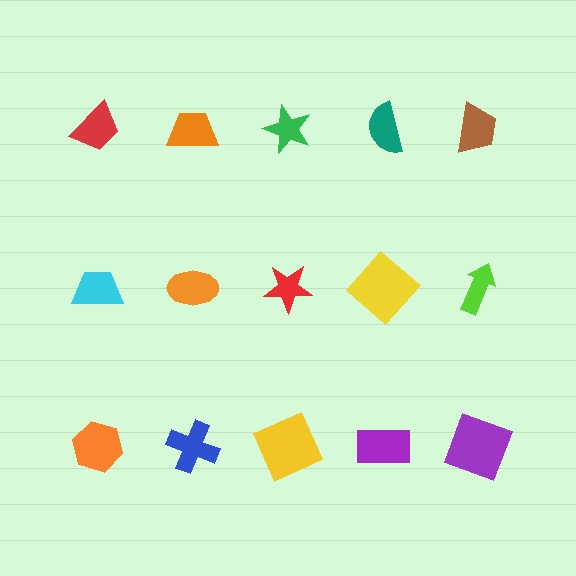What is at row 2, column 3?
A red star.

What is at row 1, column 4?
A teal semicircle.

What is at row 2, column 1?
A cyan trapezoid.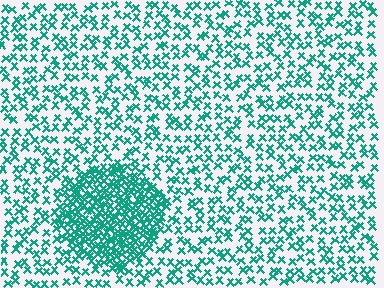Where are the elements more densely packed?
The elements are more densely packed inside the circle boundary.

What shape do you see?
I see a circle.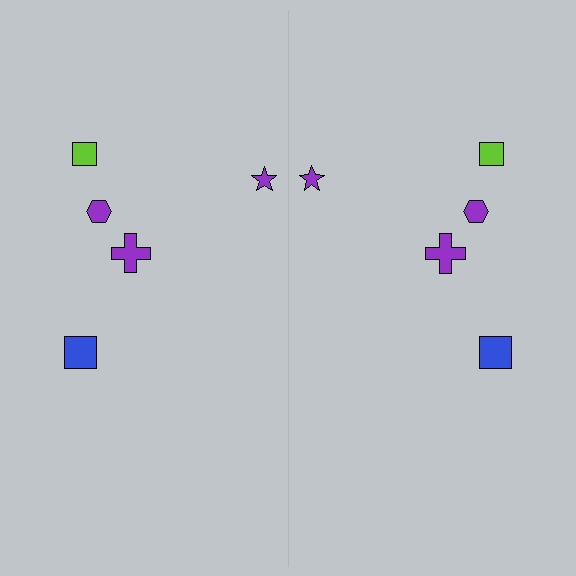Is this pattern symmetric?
Yes, this pattern has bilateral (reflection) symmetry.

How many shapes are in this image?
There are 10 shapes in this image.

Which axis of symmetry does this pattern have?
The pattern has a vertical axis of symmetry running through the center of the image.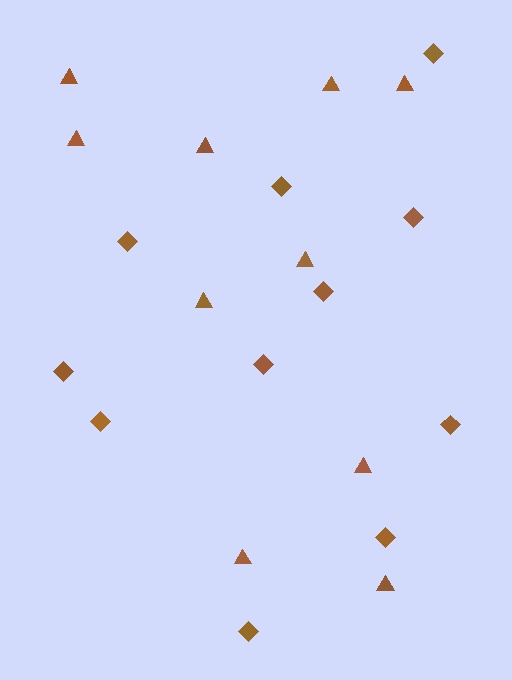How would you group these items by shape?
There are 2 groups: one group of diamonds (11) and one group of triangles (10).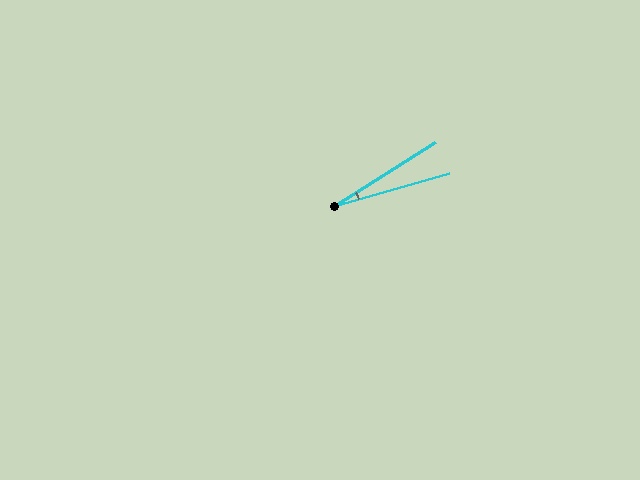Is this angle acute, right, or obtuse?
It is acute.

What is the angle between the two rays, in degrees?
Approximately 17 degrees.